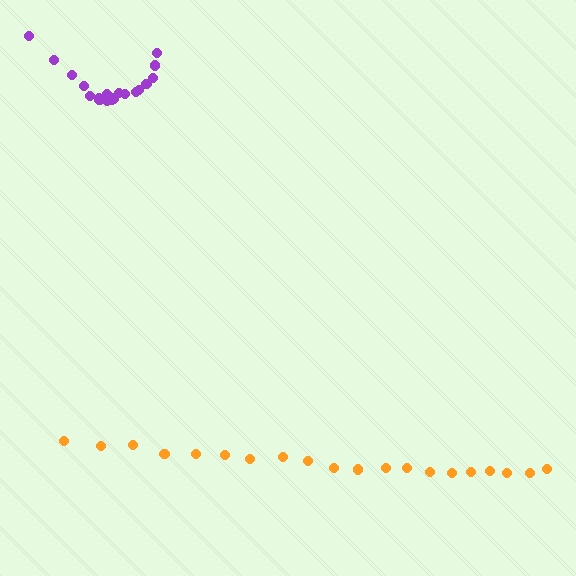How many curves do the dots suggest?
There are 2 distinct paths.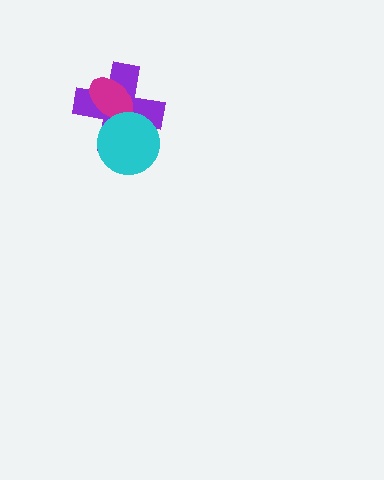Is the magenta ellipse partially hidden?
Yes, it is partially covered by another shape.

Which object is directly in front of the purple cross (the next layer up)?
The magenta ellipse is directly in front of the purple cross.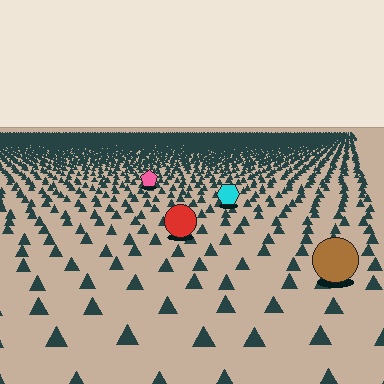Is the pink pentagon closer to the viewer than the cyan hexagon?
No. The cyan hexagon is closer — you can tell from the texture gradient: the ground texture is coarser near it.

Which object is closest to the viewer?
The brown circle is closest. The texture marks near it are larger and more spread out.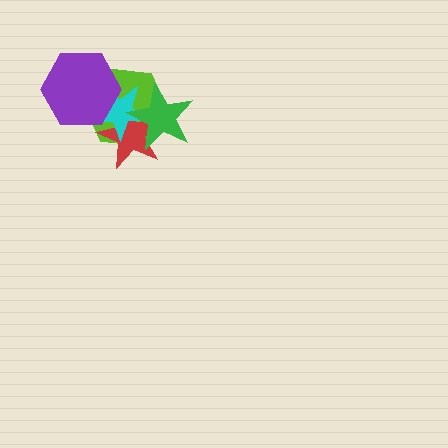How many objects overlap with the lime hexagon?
4 objects overlap with the lime hexagon.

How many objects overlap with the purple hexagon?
3 objects overlap with the purple hexagon.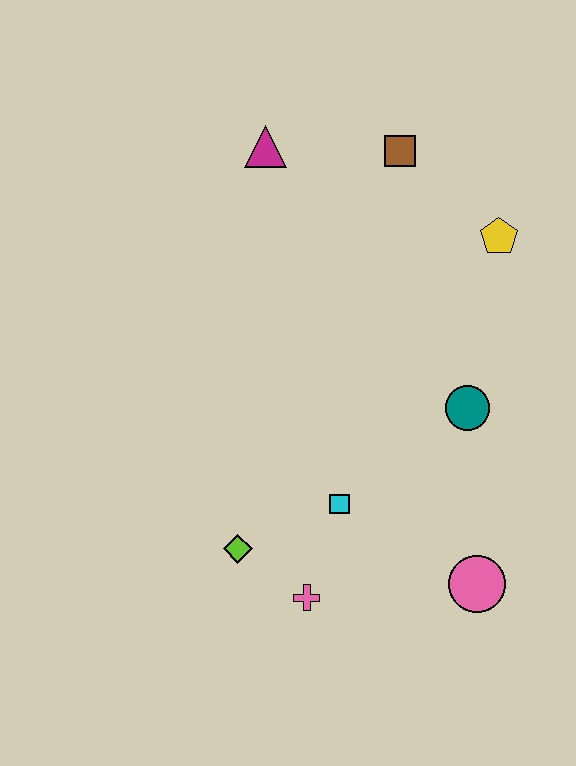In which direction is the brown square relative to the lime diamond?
The brown square is above the lime diamond.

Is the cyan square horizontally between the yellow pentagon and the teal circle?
No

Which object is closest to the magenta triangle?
The brown square is closest to the magenta triangle.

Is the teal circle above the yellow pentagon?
No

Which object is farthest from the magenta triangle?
The pink circle is farthest from the magenta triangle.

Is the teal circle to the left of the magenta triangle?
No